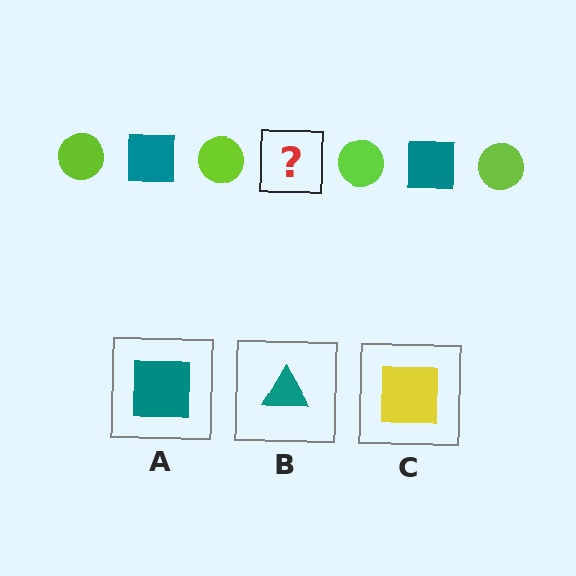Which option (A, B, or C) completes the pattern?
A.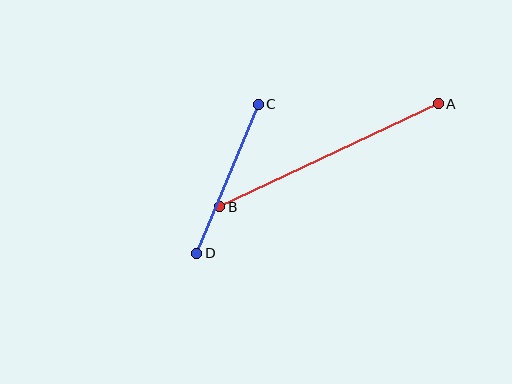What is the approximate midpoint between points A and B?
The midpoint is at approximately (329, 155) pixels.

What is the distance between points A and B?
The distance is approximately 242 pixels.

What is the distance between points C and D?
The distance is approximately 161 pixels.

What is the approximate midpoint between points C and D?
The midpoint is at approximately (228, 179) pixels.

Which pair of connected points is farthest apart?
Points A and B are farthest apart.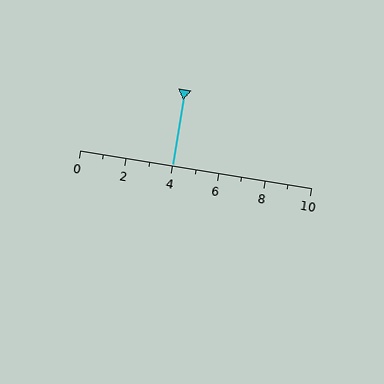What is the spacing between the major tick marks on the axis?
The major ticks are spaced 2 apart.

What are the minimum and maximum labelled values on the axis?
The axis runs from 0 to 10.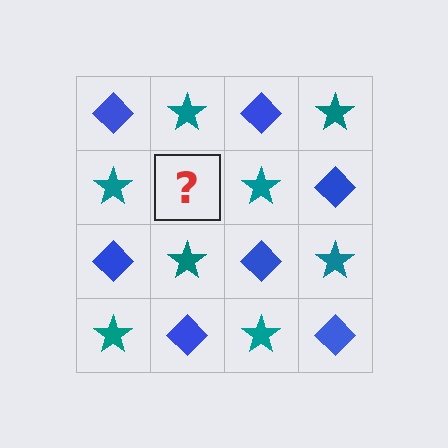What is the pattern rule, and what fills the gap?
The rule is that it alternates blue diamond and teal star in a checkerboard pattern. The gap should be filled with a blue diamond.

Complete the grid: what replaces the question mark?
The question mark should be replaced with a blue diamond.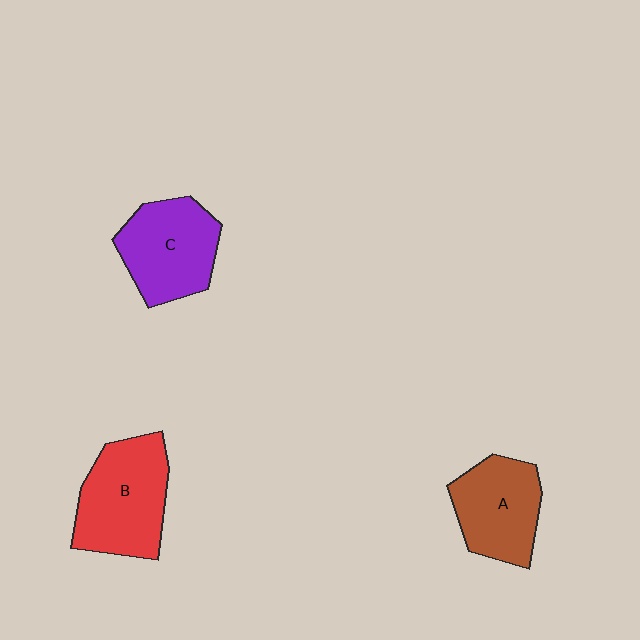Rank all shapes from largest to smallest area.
From largest to smallest: B (red), C (purple), A (brown).